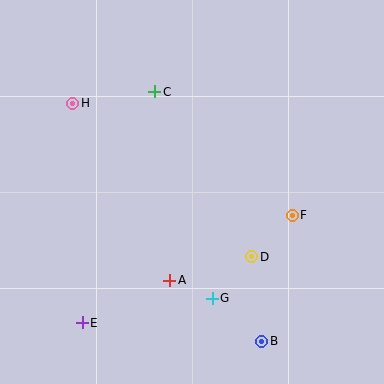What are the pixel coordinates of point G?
Point G is at (212, 298).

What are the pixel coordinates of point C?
Point C is at (155, 92).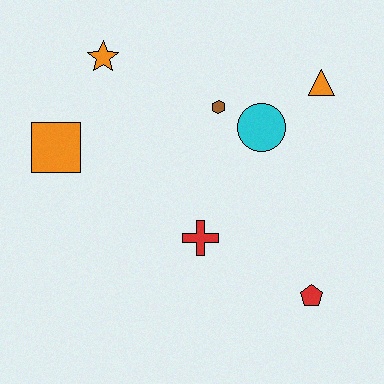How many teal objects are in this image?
There are no teal objects.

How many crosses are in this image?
There is 1 cross.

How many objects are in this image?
There are 7 objects.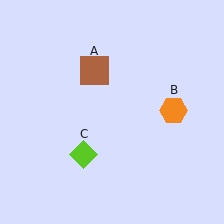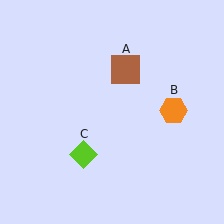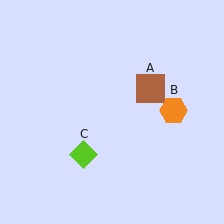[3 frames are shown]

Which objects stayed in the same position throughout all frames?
Orange hexagon (object B) and lime diamond (object C) remained stationary.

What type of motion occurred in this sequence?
The brown square (object A) rotated clockwise around the center of the scene.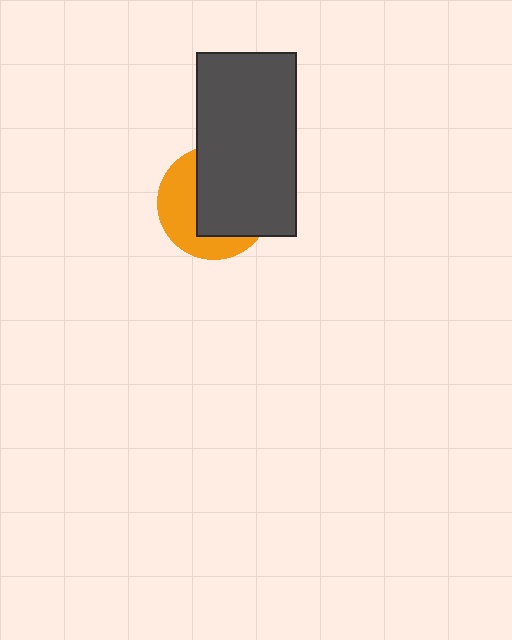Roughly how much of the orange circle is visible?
A small part of it is visible (roughly 41%).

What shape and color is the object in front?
The object in front is a dark gray rectangle.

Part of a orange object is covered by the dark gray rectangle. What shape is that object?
It is a circle.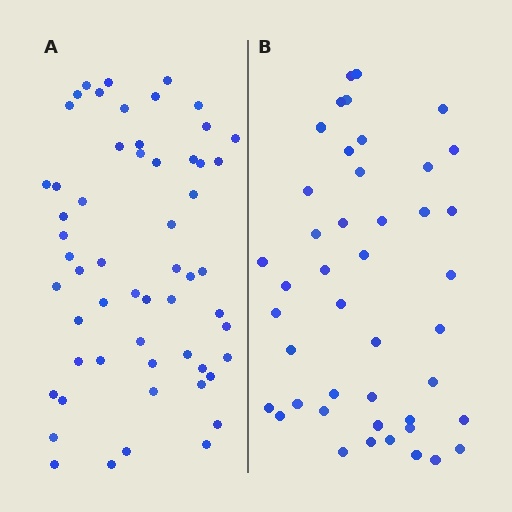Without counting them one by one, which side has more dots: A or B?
Region A (the left region) has more dots.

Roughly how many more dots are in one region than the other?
Region A has approximately 15 more dots than region B.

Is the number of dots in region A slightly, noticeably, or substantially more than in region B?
Region A has noticeably more, but not dramatically so. The ratio is roughly 1.3 to 1.